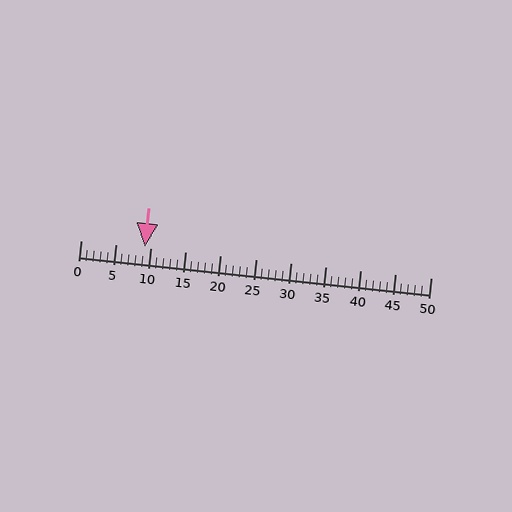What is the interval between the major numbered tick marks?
The major tick marks are spaced 5 units apart.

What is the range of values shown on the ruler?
The ruler shows values from 0 to 50.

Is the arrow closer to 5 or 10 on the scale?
The arrow is closer to 10.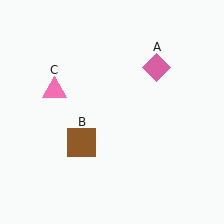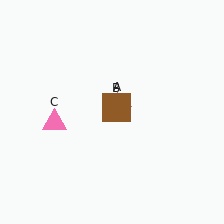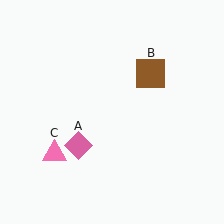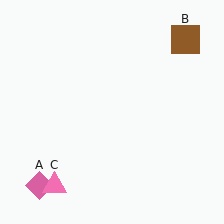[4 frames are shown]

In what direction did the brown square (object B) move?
The brown square (object B) moved up and to the right.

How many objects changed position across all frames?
3 objects changed position: pink diamond (object A), brown square (object B), pink triangle (object C).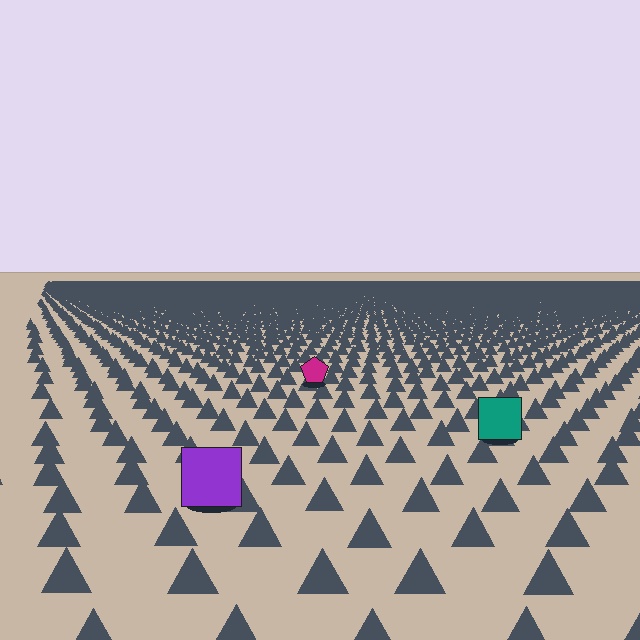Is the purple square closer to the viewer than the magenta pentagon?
Yes. The purple square is closer — you can tell from the texture gradient: the ground texture is coarser near it.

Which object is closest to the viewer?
The purple square is closest. The texture marks near it are larger and more spread out.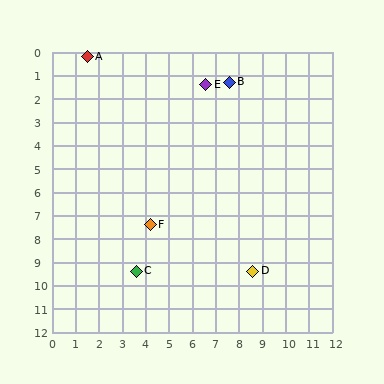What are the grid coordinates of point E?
Point E is at approximately (6.6, 1.4).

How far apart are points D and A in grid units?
Points D and A are about 11.6 grid units apart.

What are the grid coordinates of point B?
Point B is at approximately (7.6, 1.3).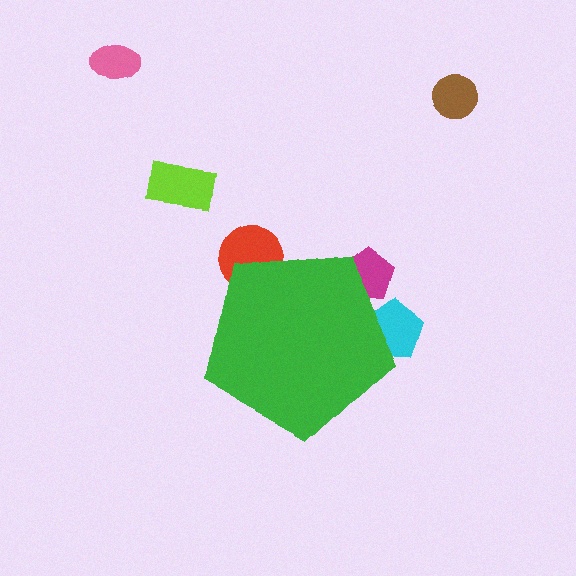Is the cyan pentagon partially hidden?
Yes, the cyan pentagon is partially hidden behind the green pentagon.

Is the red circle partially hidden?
Yes, the red circle is partially hidden behind the green pentagon.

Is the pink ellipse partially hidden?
No, the pink ellipse is fully visible.